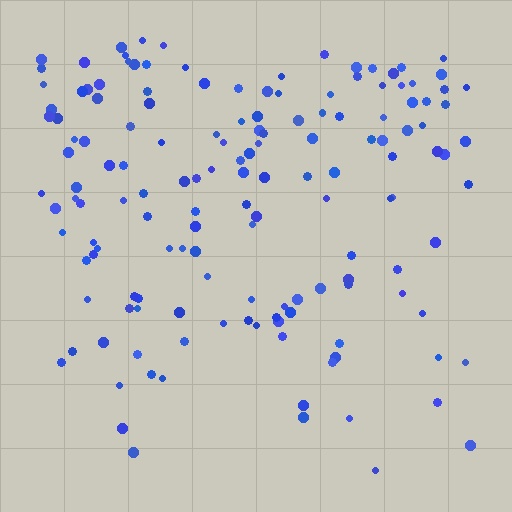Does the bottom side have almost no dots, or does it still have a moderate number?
Still a moderate number, just noticeably fewer than the top.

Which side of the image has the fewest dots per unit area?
The bottom.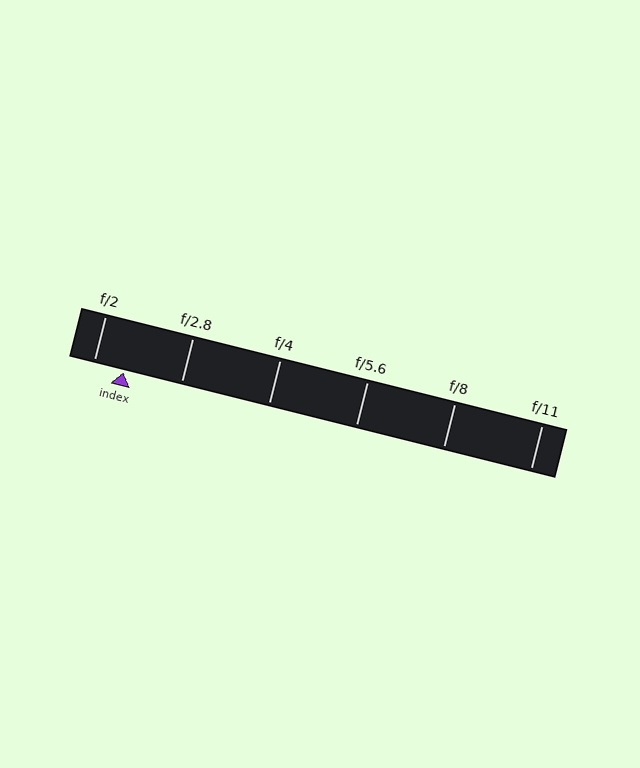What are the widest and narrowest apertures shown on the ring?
The widest aperture shown is f/2 and the narrowest is f/11.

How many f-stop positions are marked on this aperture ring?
There are 6 f-stop positions marked.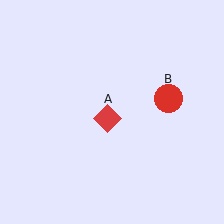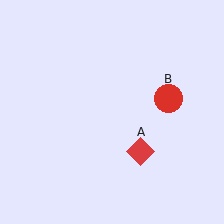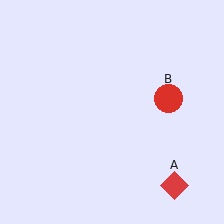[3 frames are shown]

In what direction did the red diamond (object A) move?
The red diamond (object A) moved down and to the right.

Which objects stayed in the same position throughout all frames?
Red circle (object B) remained stationary.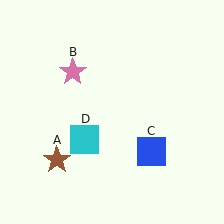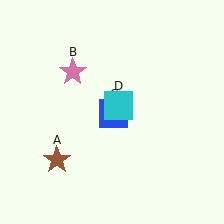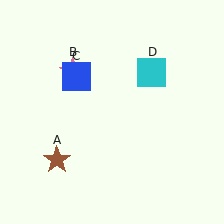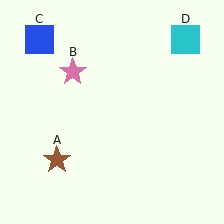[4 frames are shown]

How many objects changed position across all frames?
2 objects changed position: blue square (object C), cyan square (object D).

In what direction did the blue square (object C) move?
The blue square (object C) moved up and to the left.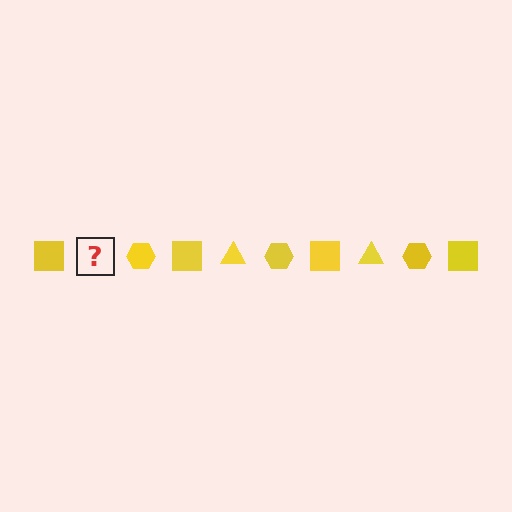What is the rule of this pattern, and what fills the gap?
The rule is that the pattern cycles through square, triangle, hexagon shapes in yellow. The gap should be filled with a yellow triangle.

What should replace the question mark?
The question mark should be replaced with a yellow triangle.